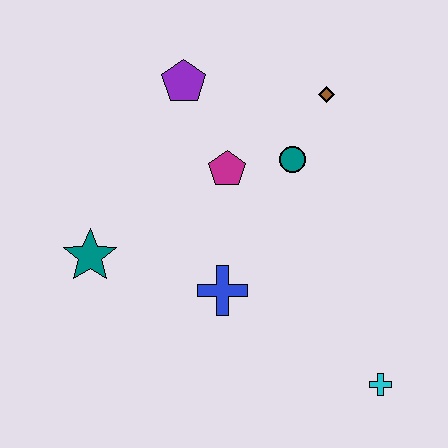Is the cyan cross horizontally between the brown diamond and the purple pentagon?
No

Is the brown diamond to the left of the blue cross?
No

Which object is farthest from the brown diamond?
The cyan cross is farthest from the brown diamond.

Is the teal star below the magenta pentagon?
Yes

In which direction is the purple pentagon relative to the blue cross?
The purple pentagon is above the blue cross.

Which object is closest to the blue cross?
The magenta pentagon is closest to the blue cross.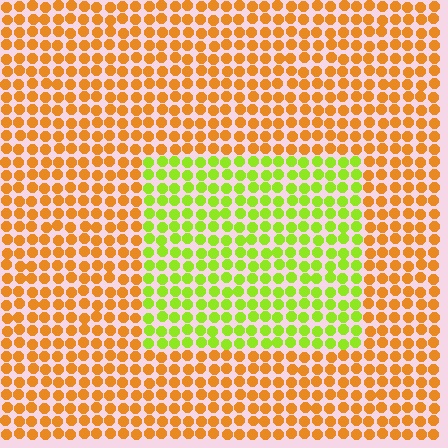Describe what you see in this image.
The image is filled with small orange elements in a uniform arrangement. A rectangle-shaped region is visible where the elements are tinted to a slightly different hue, forming a subtle color boundary.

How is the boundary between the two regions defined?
The boundary is defined purely by a slight shift in hue (about 56 degrees). Spacing, size, and orientation are identical on both sides.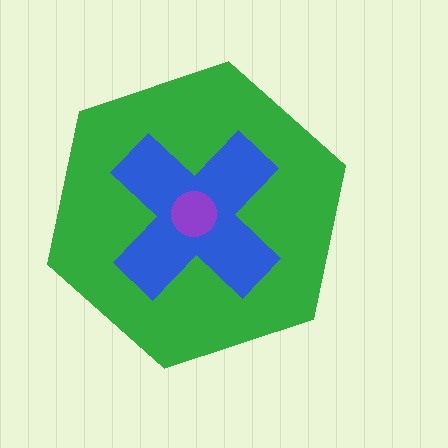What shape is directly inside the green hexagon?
The blue cross.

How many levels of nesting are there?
3.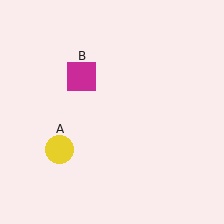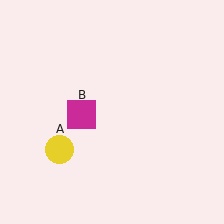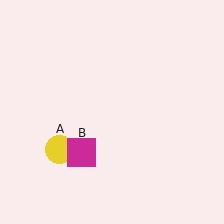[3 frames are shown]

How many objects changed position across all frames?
1 object changed position: magenta square (object B).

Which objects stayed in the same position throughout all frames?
Yellow circle (object A) remained stationary.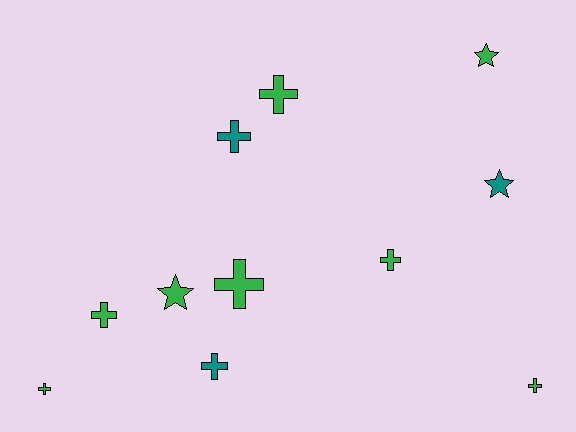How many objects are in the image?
There are 11 objects.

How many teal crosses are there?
There are 2 teal crosses.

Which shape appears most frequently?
Cross, with 8 objects.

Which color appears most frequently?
Green, with 8 objects.